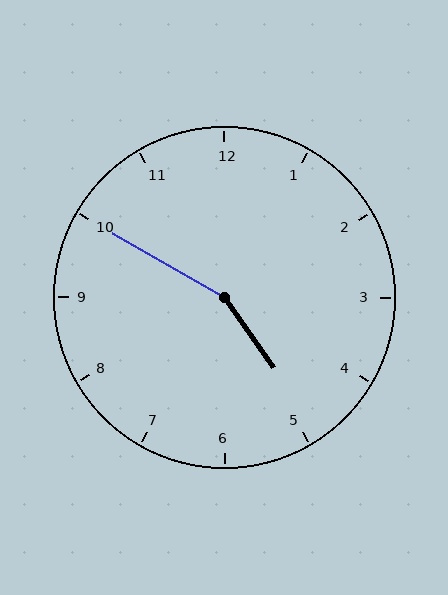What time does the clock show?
4:50.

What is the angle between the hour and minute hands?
Approximately 155 degrees.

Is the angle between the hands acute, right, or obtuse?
It is obtuse.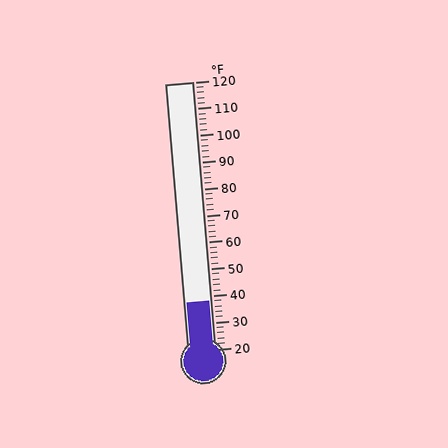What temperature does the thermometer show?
The thermometer shows approximately 38°F.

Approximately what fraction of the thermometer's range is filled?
The thermometer is filled to approximately 20% of its range.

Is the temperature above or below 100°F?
The temperature is below 100°F.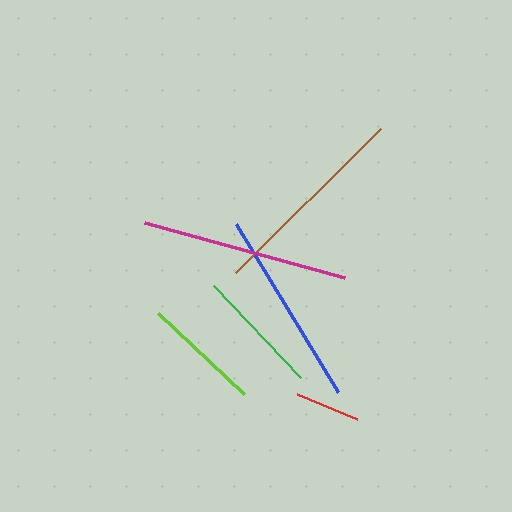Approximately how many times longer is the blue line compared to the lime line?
The blue line is approximately 1.7 times the length of the lime line.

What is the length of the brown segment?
The brown segment is approximately 204 pixels long.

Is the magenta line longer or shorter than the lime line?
The magenta line is longer than the lime line.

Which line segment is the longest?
The magenta line is the longest at approximately 208 pixels.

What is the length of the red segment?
The red segment is approximately 65 pixels long.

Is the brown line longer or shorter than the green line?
The brown line is longer than the green line.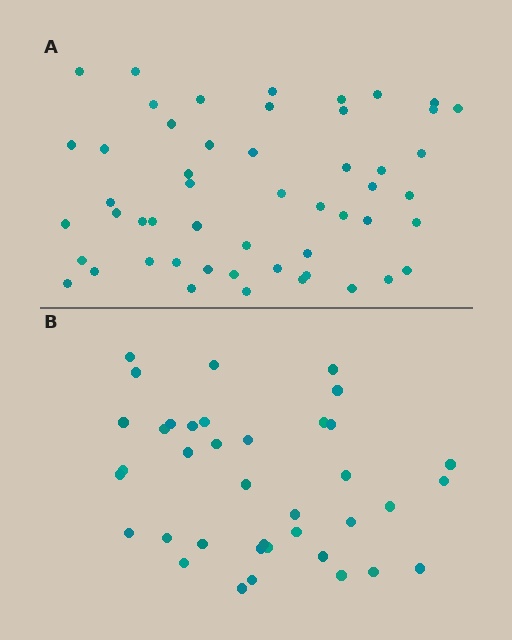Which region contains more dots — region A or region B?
Region A (the top region) has more dots.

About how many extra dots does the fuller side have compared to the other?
Region A has approximately 15 more dots than region B.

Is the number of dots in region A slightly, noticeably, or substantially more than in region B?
Region A has noticeably more, but not dramatically so. The ratio is roughly 1.4 to 1.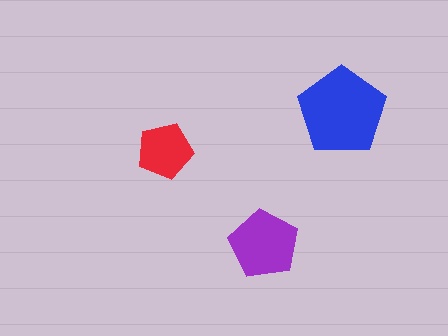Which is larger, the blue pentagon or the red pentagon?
The blue one.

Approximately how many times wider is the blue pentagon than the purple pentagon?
About 1.5 times wider.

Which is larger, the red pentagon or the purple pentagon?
The purple one.